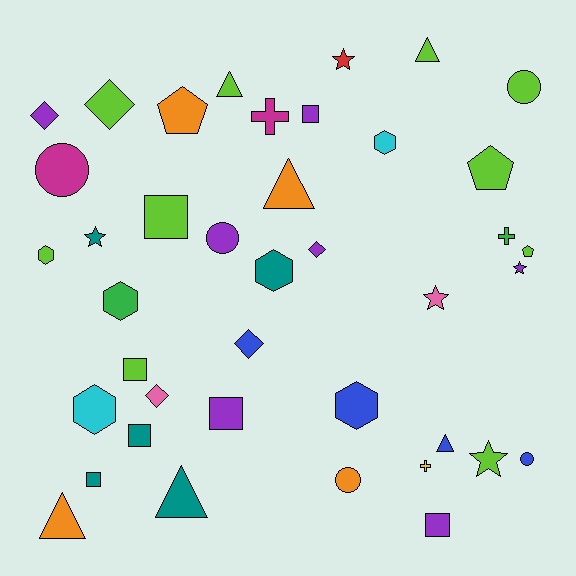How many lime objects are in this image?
There are 10 lime objects.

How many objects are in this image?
There are 40 objects.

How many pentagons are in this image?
There are 3 pentagons.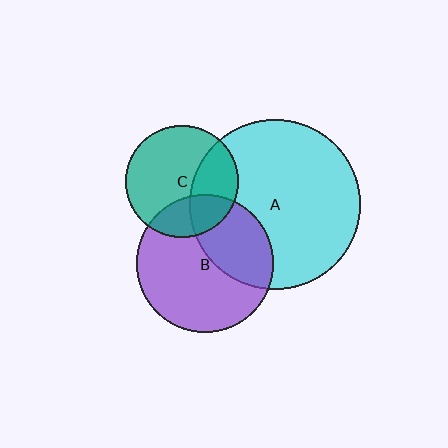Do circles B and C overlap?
Yes.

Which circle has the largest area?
Circle A (cyan).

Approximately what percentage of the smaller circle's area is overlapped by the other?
Approximately 25%.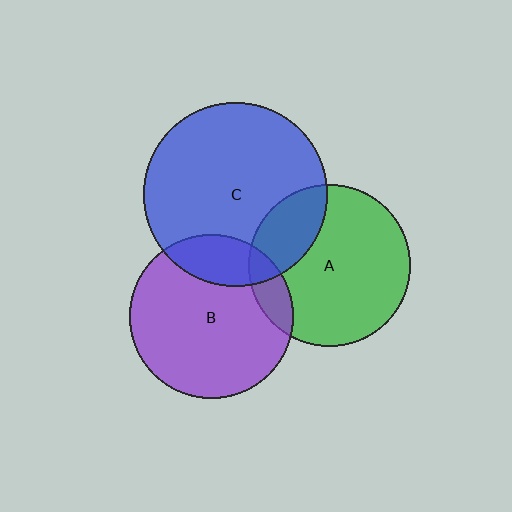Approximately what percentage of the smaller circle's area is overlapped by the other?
Approximately 10%.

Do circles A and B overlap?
Yes.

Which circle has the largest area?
Circle C (blue).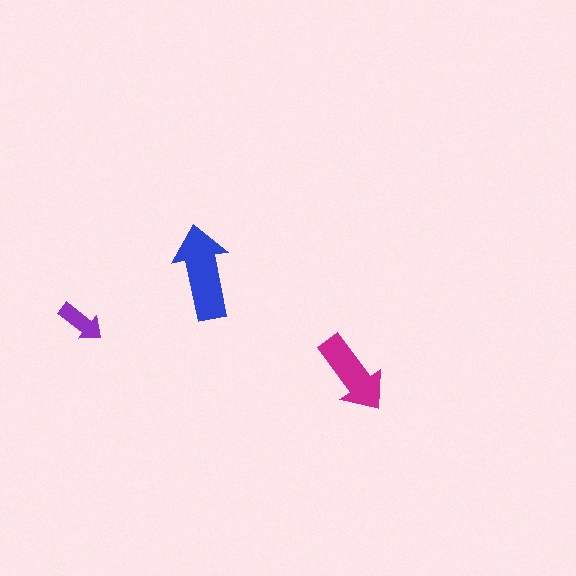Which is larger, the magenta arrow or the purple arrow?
The magenta one.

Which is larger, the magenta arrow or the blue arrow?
The blue one.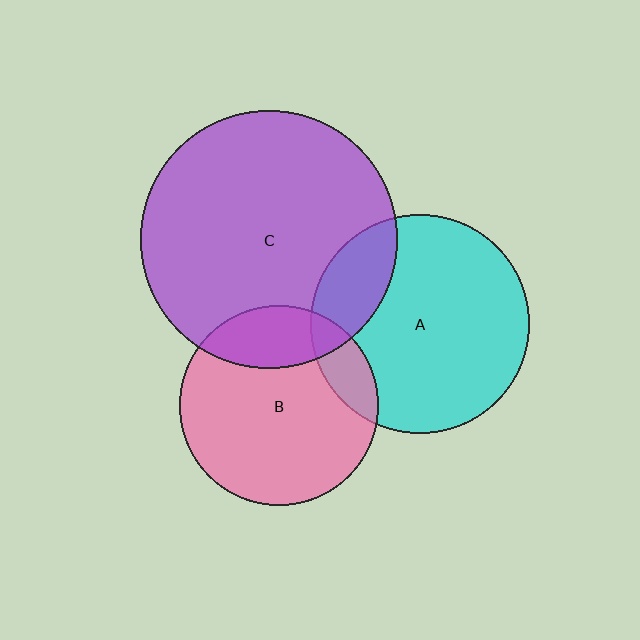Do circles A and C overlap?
Yes.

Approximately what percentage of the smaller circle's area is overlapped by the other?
Approximately 20%.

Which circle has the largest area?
Circle C (purple).